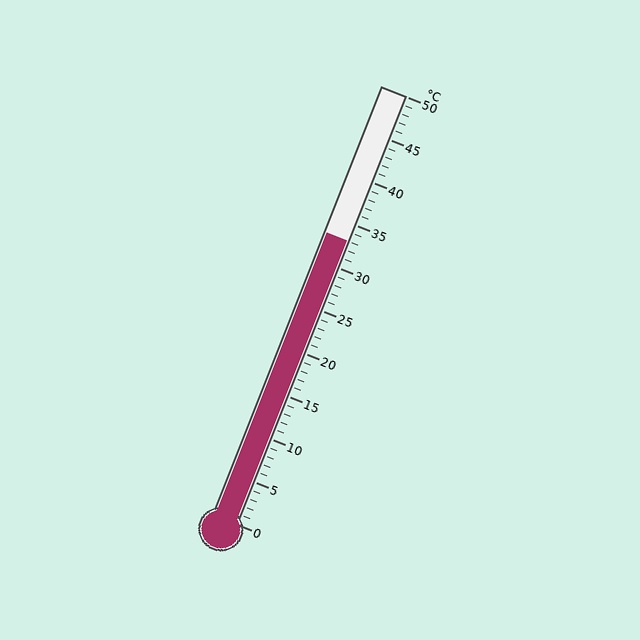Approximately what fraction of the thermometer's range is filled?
The thermometer is filled to approximately 65% of its range.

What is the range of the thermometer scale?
The thermometer scale ranges from 0°C to 50°C.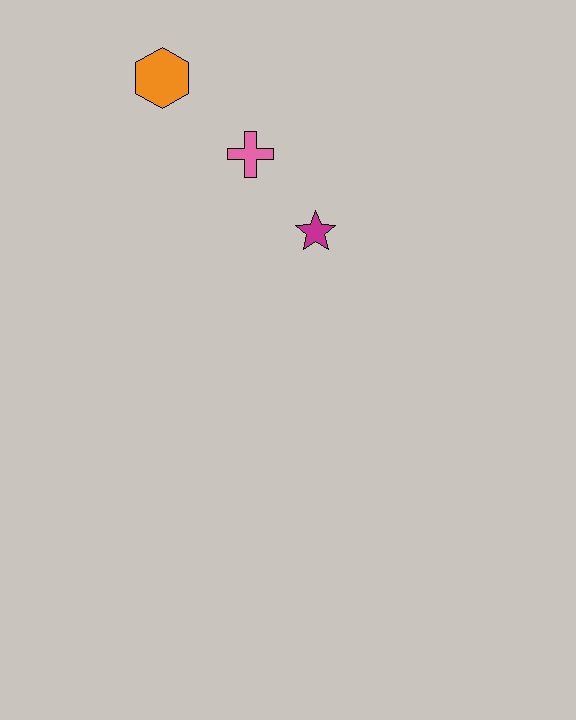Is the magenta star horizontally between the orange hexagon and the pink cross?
No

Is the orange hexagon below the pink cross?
No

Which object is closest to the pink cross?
The magenta star is closest to the pink cross.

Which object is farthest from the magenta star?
The orange hexagon is farthest from the magenta star.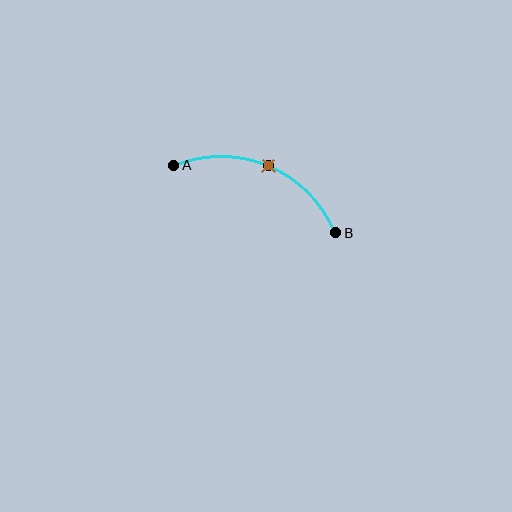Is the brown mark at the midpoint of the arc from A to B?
Yes. The brown mark lies on the arc at equal arc-length from both A and B — it is the arc midpoint.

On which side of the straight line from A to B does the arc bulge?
The arc bulges above the straight line connecting A and B.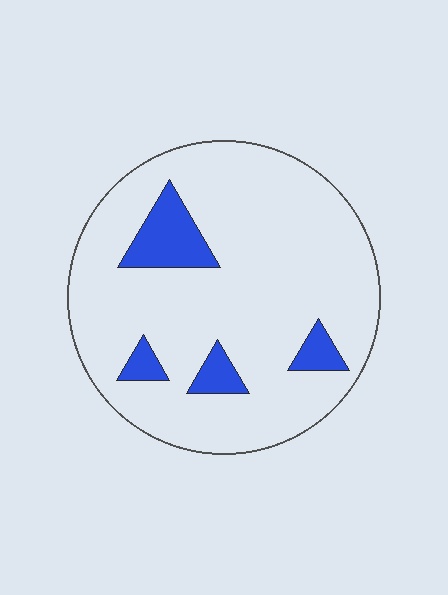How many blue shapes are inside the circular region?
4.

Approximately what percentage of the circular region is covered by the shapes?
Approximately 10%.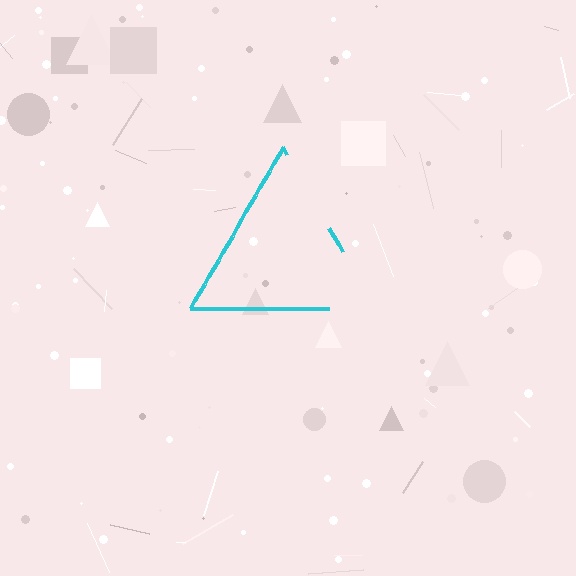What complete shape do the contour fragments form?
The contour fragments form a triangle.